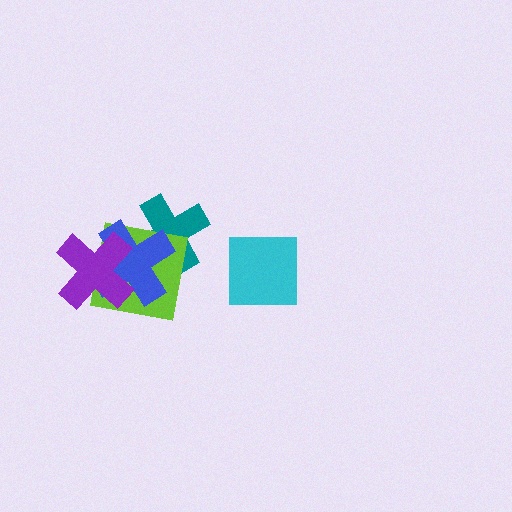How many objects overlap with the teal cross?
2 objects overlap with the teal cross.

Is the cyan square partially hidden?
No, no other shape covers it.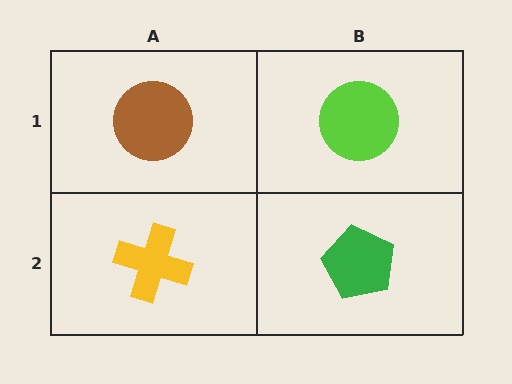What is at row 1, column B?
A lime circle.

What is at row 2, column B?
A green pentagon.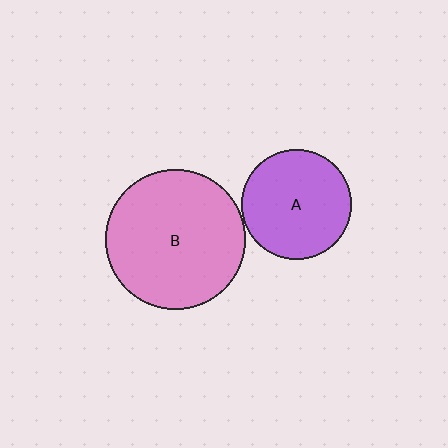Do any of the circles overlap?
No, none of the circles overlap.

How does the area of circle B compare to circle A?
Approximately 1.6 times.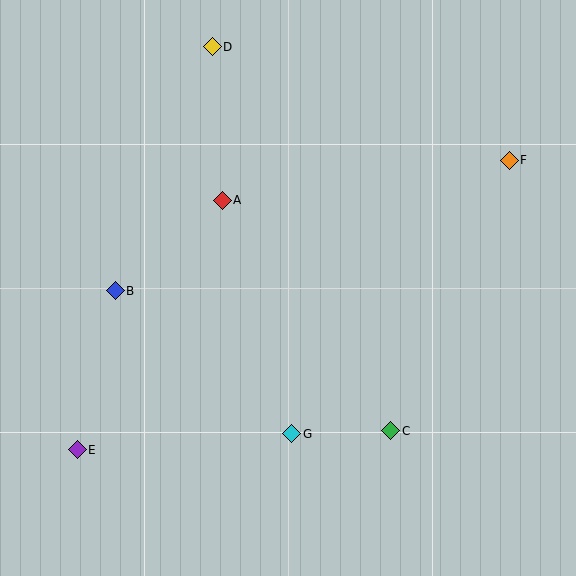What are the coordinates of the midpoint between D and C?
The midpoint between D and C is at (302, 239).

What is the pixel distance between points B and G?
The distance between B and G is 227 pixels.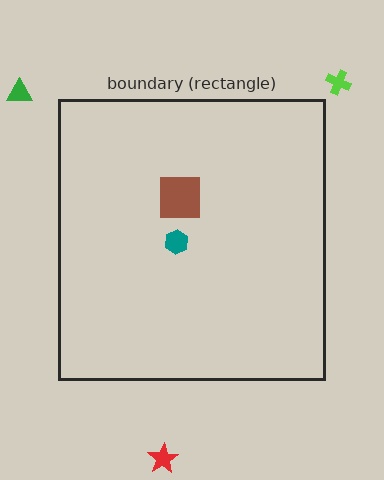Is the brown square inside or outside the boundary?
Inside.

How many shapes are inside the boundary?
2 inside, 3 outside.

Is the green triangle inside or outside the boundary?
Outside.